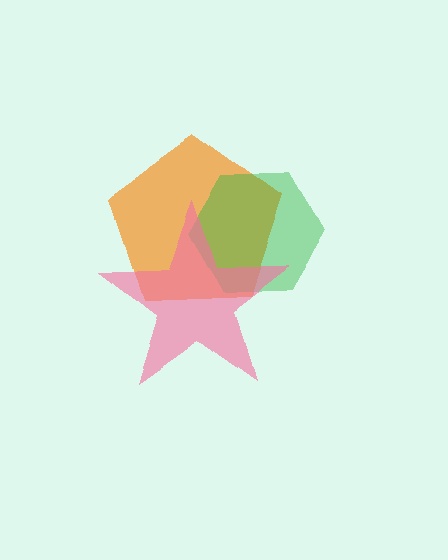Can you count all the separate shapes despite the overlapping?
Yes, there are 3 separate shapes.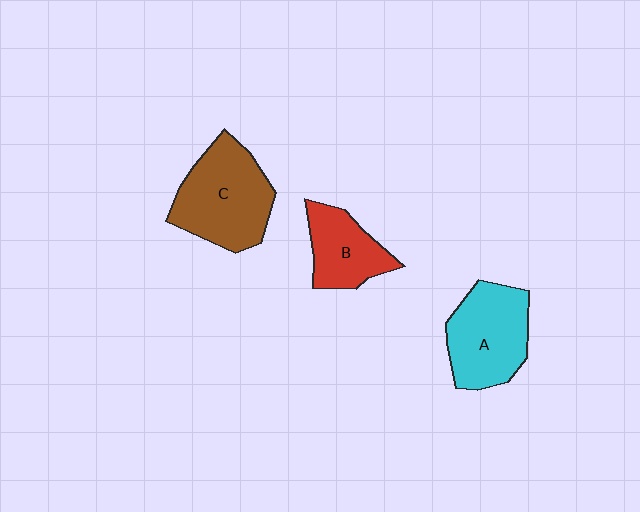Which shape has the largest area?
Shape C (brown).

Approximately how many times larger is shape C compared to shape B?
Approximately 1.6 times.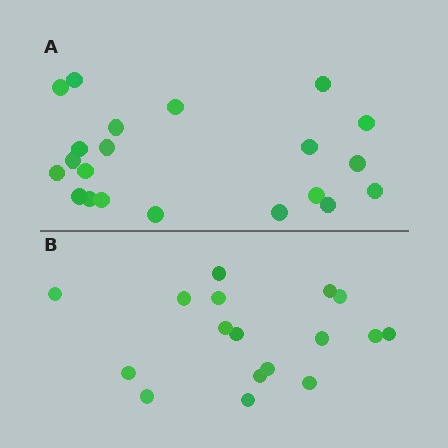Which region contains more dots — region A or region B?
Region A (the top region) has more dots.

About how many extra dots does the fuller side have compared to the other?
Region A has about 4 more dots than region B.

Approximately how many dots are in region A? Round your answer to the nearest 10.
About 20 dots. (The exact count is 21, which rounds to 20.)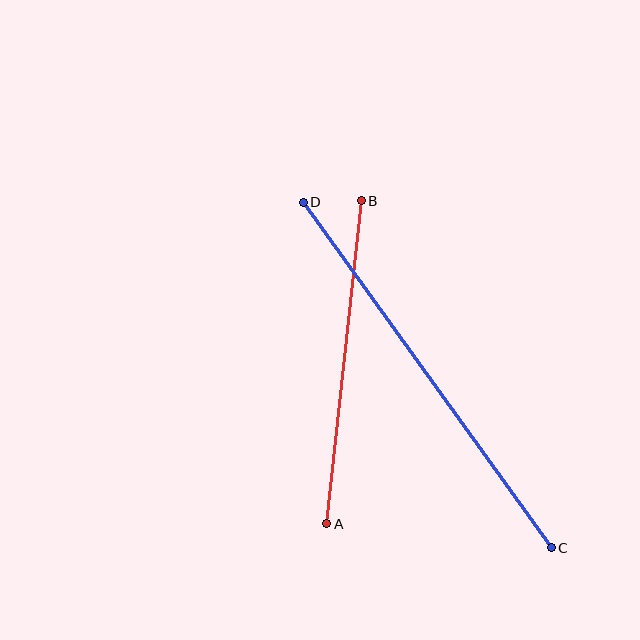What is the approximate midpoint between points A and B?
The midpoint is at approximately (344, 362) pixels.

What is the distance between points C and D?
The distance is approximately 425 pixels.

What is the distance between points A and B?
The distance is approximately 325 pixels.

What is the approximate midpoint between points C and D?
The midpoint is at approximately (427, 375) pixels.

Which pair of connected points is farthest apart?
Points C and D are farthest apart.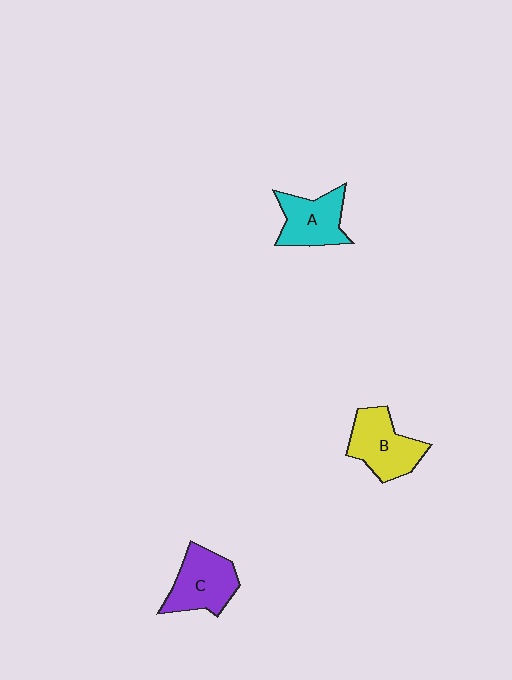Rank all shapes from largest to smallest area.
From largest to smallest: B (yellow), C (purple), A (cyan).